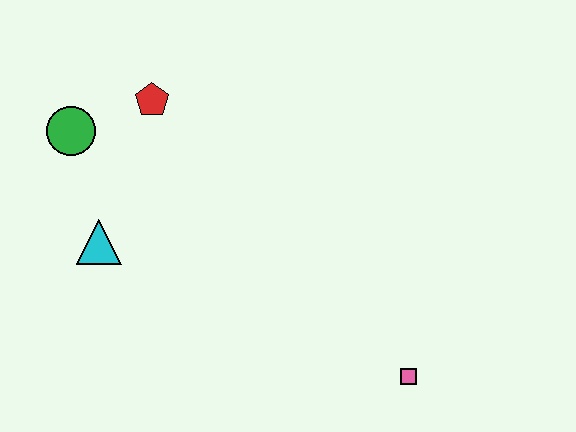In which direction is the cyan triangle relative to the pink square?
The cyan triangle is to the left of the pink square.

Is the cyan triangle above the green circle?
No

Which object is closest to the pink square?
The cyan triangle is closest to the pink square.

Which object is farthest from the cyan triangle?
The pink square is farthest from the cyan triangle.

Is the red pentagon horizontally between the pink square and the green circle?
Yes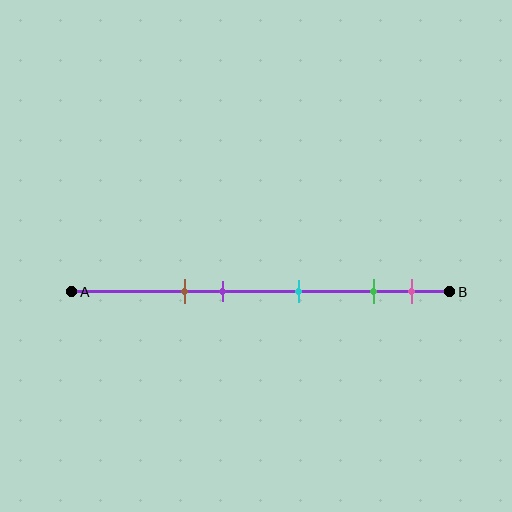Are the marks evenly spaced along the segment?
No, the marks are not evenly spaced.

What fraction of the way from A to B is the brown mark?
The brown mark is approximately 30% (0.3) of the way from A to B.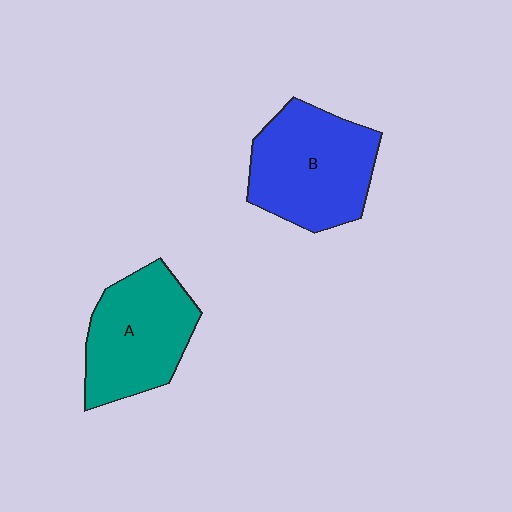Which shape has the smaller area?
Shape A (teal).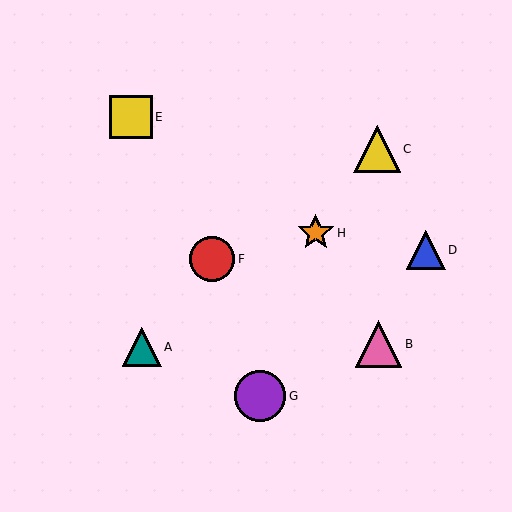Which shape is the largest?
The purple circle (labeled G) is the largest.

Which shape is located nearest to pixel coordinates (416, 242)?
The blue triangle (labeled D) at (426, 250) is nearest to that location.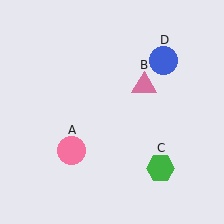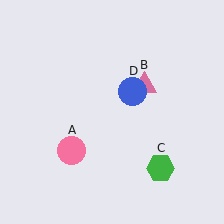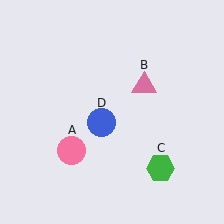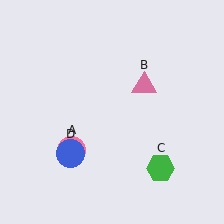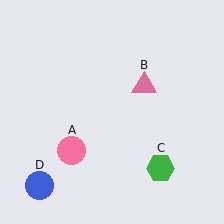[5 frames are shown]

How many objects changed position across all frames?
1 object changed position: blue circle (object D).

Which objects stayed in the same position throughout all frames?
Pink circle (object A) and pink triangle (object B) and green hexagon (object C) remained stationary.